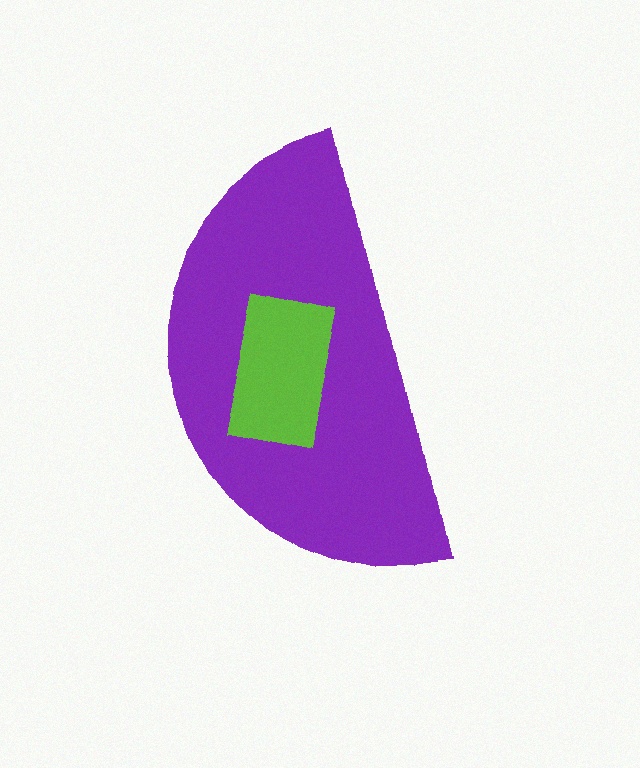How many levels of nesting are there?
2.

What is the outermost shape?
The purple semicircle.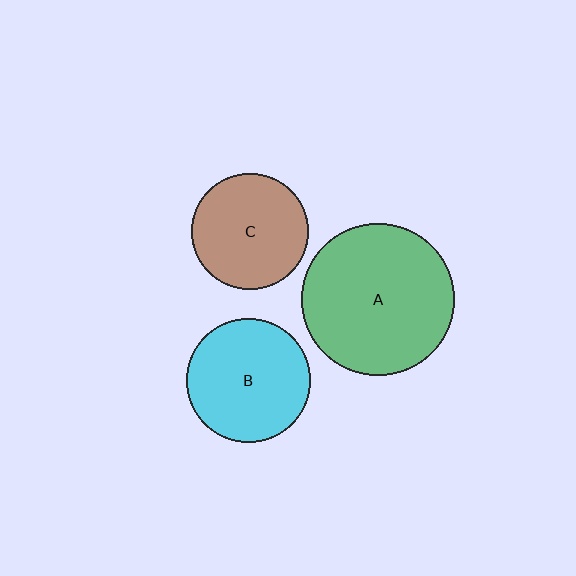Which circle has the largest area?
Circle A (green).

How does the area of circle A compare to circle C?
Approximately 1.7 times.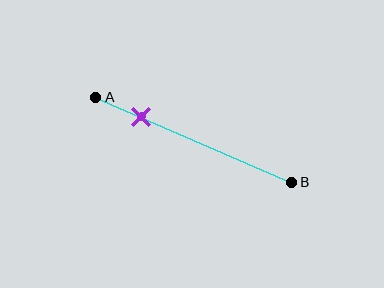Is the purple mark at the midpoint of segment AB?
No, the mark is at about 25% from A, not at the 50% midpoint.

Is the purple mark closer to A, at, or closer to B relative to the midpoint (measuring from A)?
The purple mark is closer to point A than the midpoint of segment AB.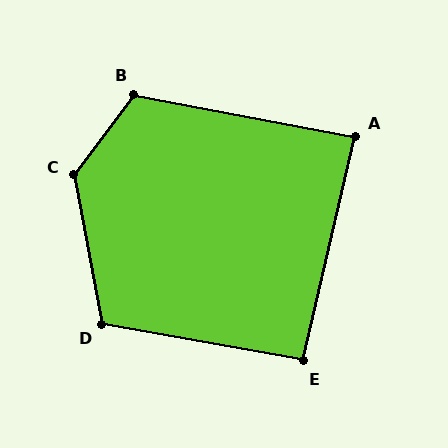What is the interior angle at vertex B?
Approximately 116 degrees (obtuse).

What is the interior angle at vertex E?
Approximately 93 degrees (approximately right).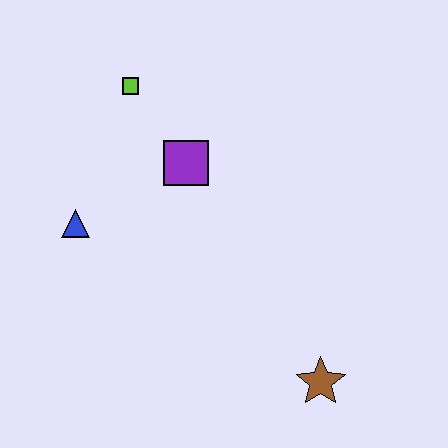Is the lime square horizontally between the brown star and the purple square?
No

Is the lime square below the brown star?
No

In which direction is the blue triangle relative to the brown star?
The blue triangle is to the left of the brown star.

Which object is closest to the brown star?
The purple square is closest to the brown star.